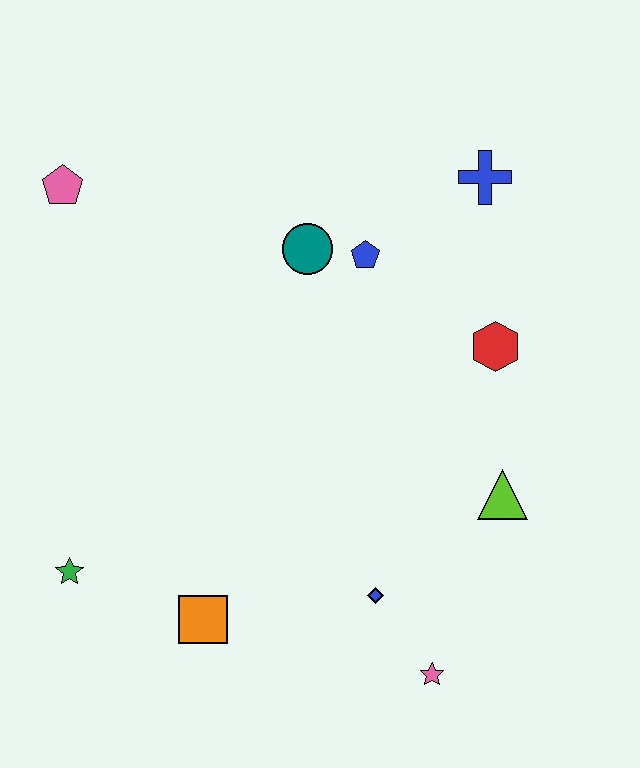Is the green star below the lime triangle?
Yes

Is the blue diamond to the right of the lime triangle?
No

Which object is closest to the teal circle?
The blue pentagon is closest to the teal circle.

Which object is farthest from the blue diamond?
The pink pentagon is farthest from the blue diamond.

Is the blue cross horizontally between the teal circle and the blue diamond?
No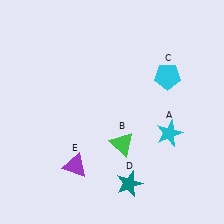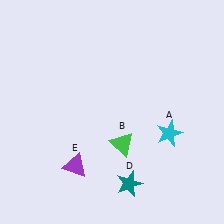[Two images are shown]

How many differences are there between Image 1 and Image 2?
There is 1 difference between the two images.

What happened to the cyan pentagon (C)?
The cyan pentagon (C) was removed in Image 2. It was in the top-right area of Image 1.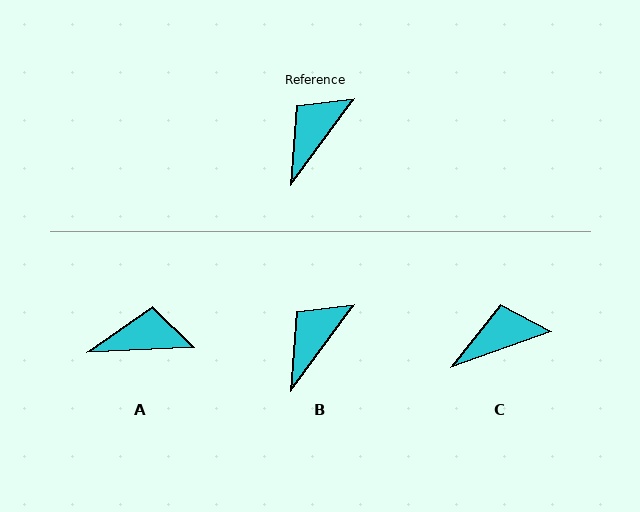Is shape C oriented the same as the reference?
No, it is off by about 34 degrees.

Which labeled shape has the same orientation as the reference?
B.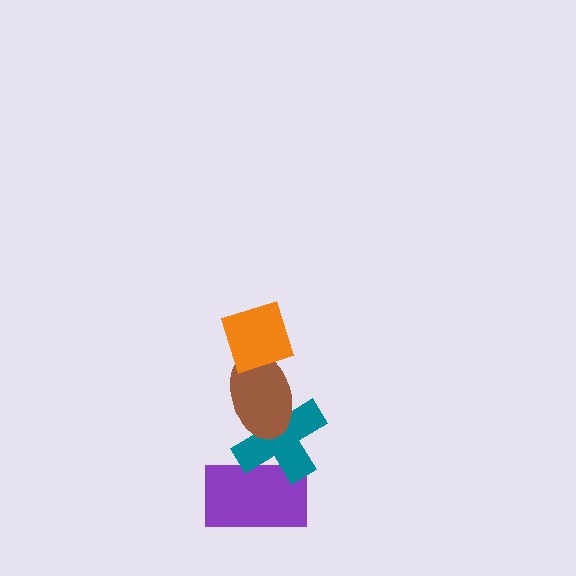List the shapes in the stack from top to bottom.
From top to bottom: the orange diamond, the brown ellipse, the teal cross, the purple rectangle.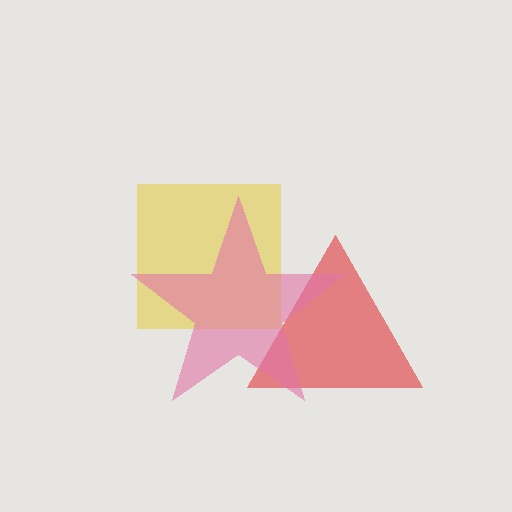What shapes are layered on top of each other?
The layered shapes are: a yellow square, a red triangle, a pink star.